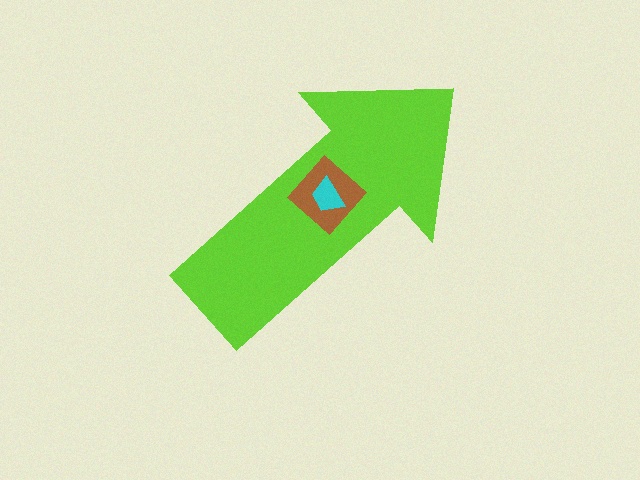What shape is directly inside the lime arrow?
The brown diamond.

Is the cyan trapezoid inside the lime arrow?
Yes.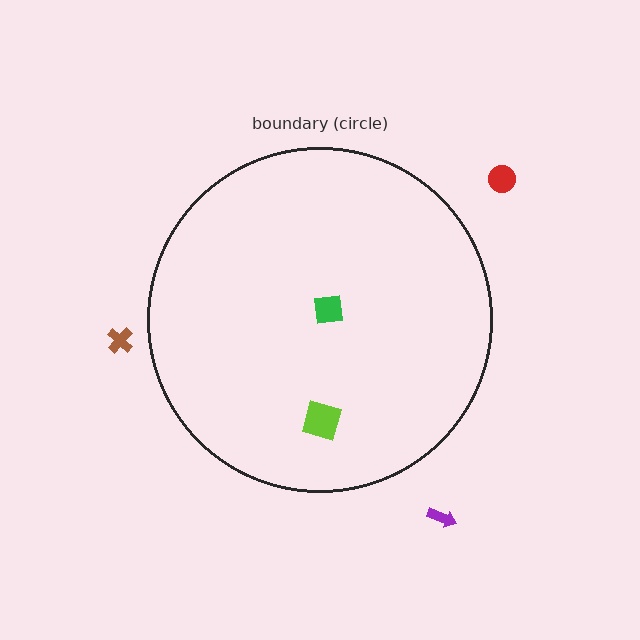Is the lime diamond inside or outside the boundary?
Inside.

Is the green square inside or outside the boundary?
Inside.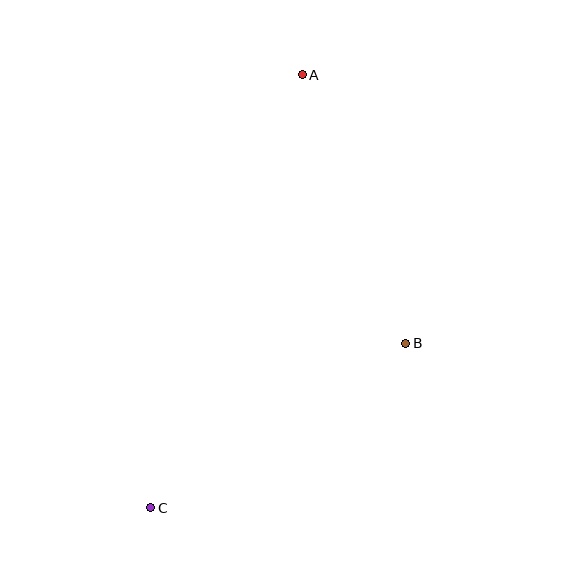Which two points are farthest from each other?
Points A and C are farthest from each other.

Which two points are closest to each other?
Points A and B are closest to each other.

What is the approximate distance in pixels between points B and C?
The distance between B and C is approximately 303 pixels.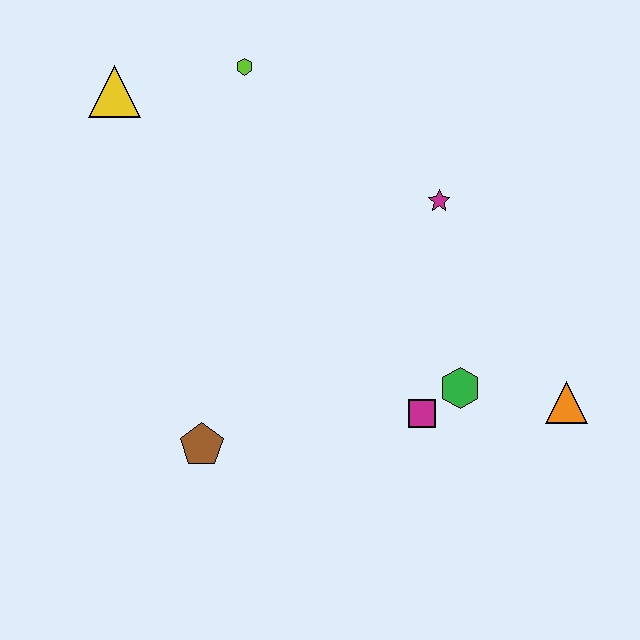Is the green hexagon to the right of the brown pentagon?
Yes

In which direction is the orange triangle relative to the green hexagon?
The orange triangle is to the right of the green hexagon.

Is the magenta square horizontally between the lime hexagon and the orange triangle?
Yes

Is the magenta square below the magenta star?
Yes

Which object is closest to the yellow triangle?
The lime hexagon is closest to the yellow triangle.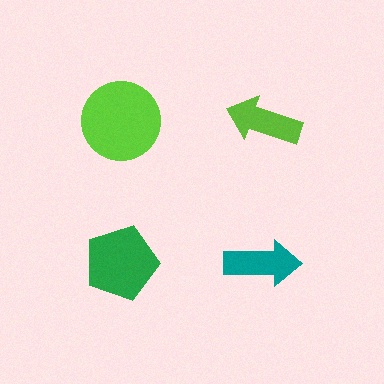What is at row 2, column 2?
A teal arrow.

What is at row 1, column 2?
A lime arrow.